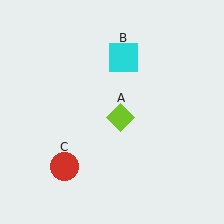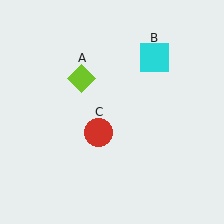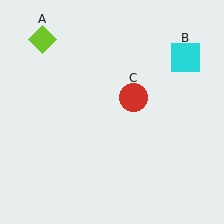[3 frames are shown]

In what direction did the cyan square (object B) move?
The cyan square (object B) moved right.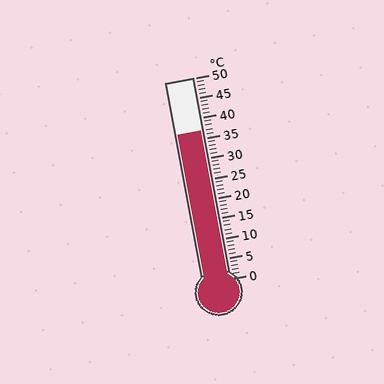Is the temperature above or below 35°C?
The temperature is above 35°C.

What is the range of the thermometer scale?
The thermometer scale ranges from 0°C to 50°C.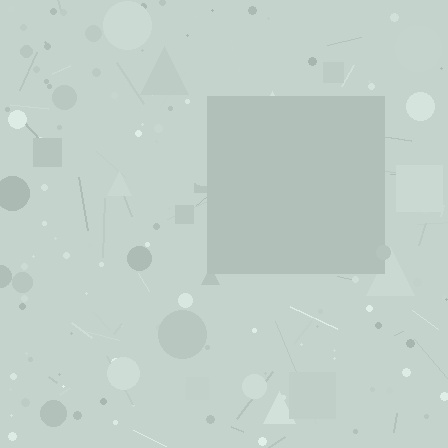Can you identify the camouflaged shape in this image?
The camouflaged shape is a square.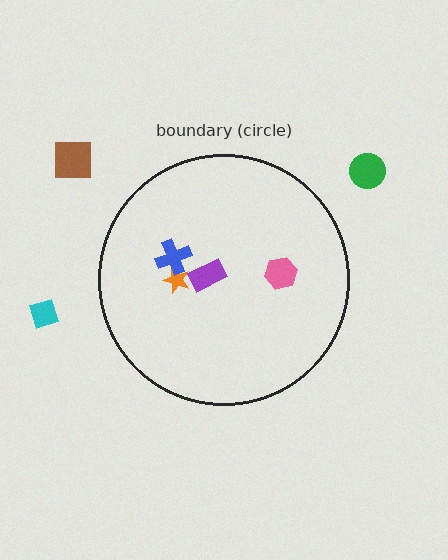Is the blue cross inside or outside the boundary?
Inside.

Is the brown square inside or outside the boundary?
Outside.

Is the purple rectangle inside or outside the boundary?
Inside.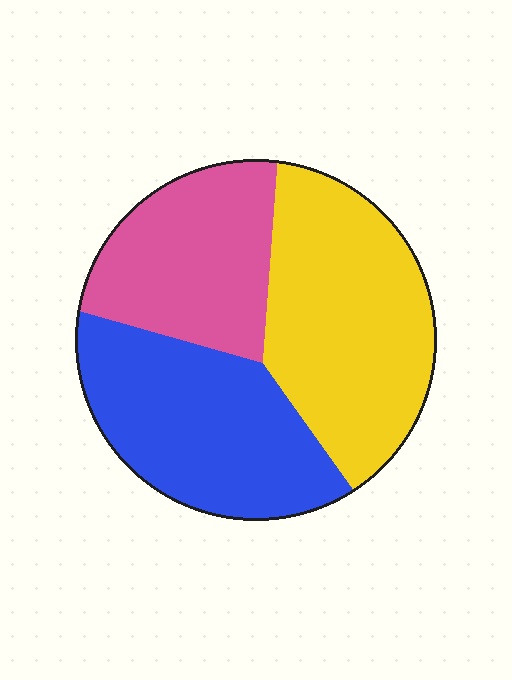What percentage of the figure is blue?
Blue covers about 35% of the figure.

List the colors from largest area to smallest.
From largest to smallest: yellow, blue, pink.